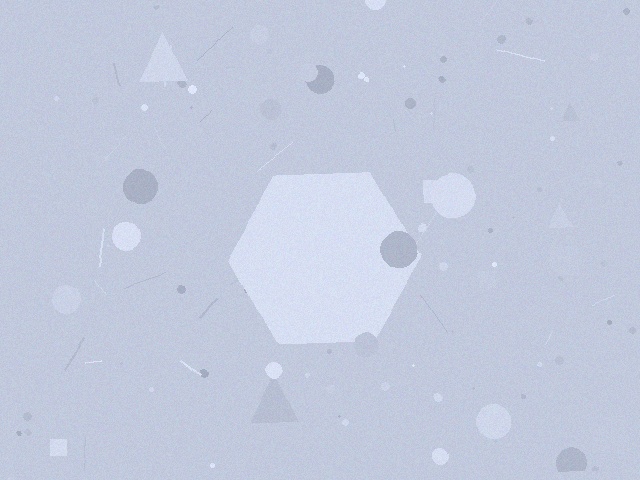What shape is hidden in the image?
A hexagon is hidden in the image.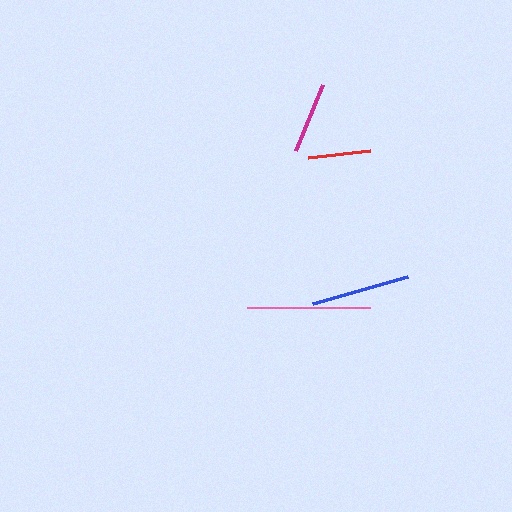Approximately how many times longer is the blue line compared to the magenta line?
The blue line is approximately 1.4 times the length of the magenta line.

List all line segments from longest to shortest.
From longest to shortest: pink, blue, magenta, red.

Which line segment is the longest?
The pink line is the longest at approximately 123 pixels.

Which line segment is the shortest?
The red line is the shortest at approximately 62 pixels.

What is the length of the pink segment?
The pink segment is approximately 123 pixels long.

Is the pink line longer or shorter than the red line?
The pink line is longer than the red line.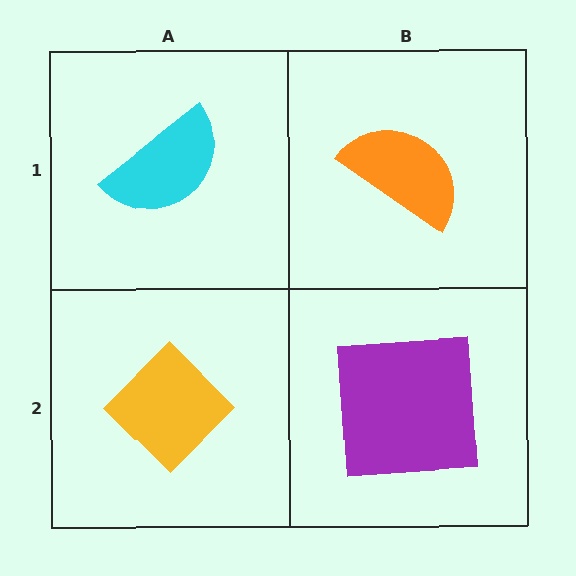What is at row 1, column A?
A cyan semicircle.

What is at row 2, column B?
A purple square.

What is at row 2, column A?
A yellow diamond.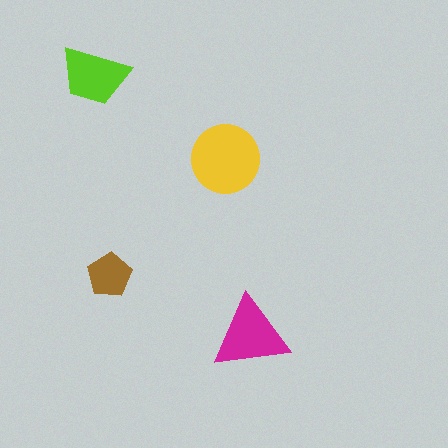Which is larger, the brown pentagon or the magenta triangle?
The magenta triangle.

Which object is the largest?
The yellow circle.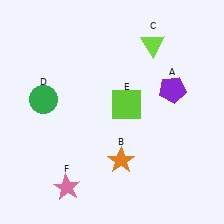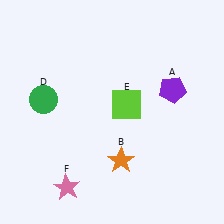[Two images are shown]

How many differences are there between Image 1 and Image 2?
There is 1 difference between the two images.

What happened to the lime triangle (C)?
The lime triangle (C) was removed in Image 2. It was in the top-right area of Image 1.